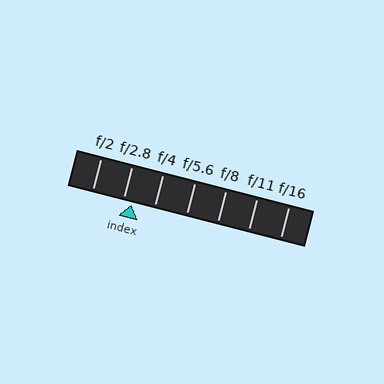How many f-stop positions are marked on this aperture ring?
There are 7 f-stop positions marked.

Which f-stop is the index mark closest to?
The index mark is closest to f/2.8.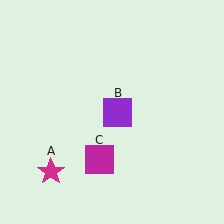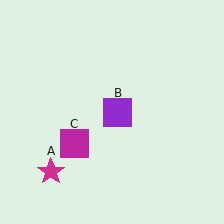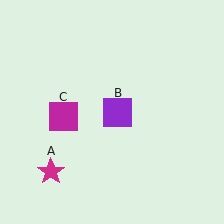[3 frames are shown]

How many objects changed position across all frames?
1 object changed position: magenta square (object C).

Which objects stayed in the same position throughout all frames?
Magenta star (object A) and purple square (object B) remained stationary.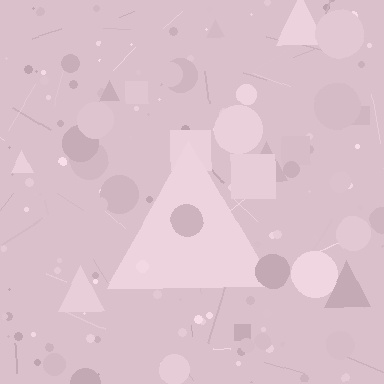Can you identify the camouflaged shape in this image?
The camouflaged shape is a triangle.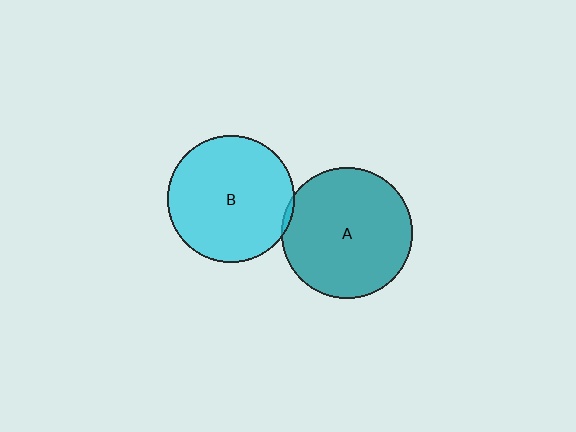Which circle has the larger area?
Circle A (teal).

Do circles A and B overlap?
Yes.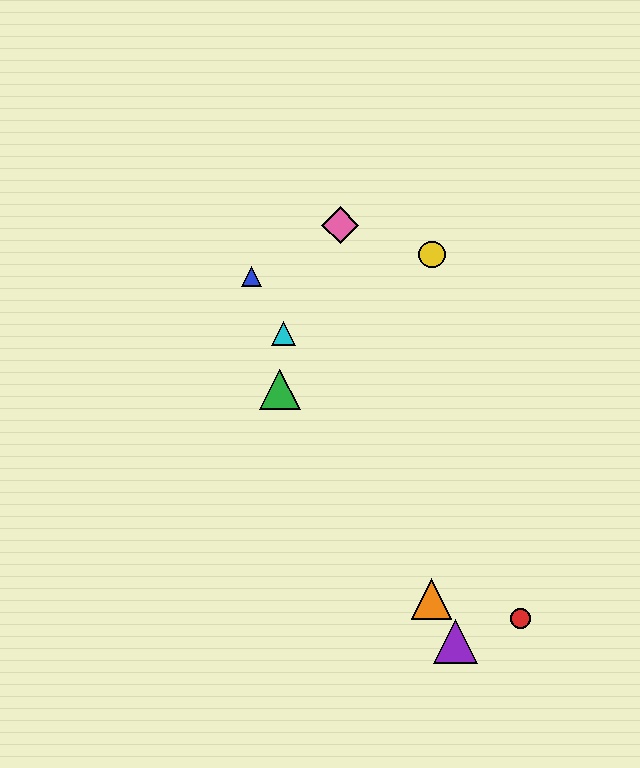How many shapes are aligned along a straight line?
4 shapes (the blue triangle, the purple triangle, the orange triangle, the cyan triangle) are aligned along a straight line.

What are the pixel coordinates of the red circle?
The red circle is at (520, 619).